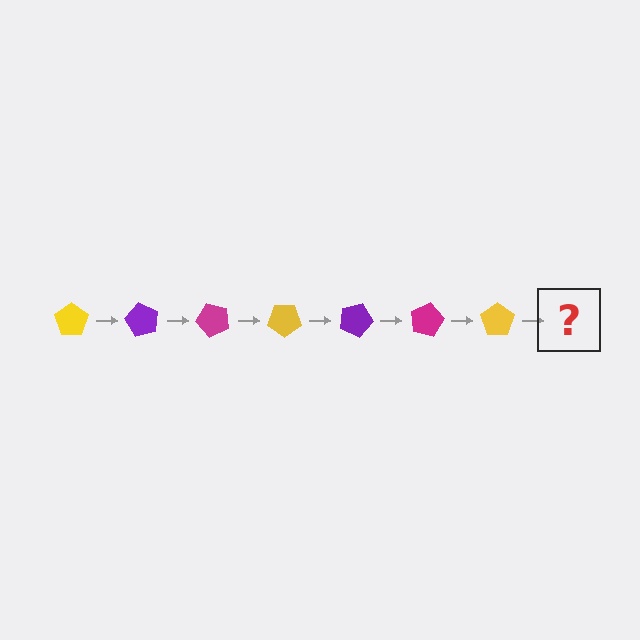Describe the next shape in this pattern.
It should be a purple pentagon, rotated 420 degrees from the start.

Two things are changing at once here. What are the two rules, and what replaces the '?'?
The two rules are that it rotates 60 degrees each step and the color cycles through yellow, purple, and magenta. The '?' should be a purple pentagon, rotated 420 degrees from the start.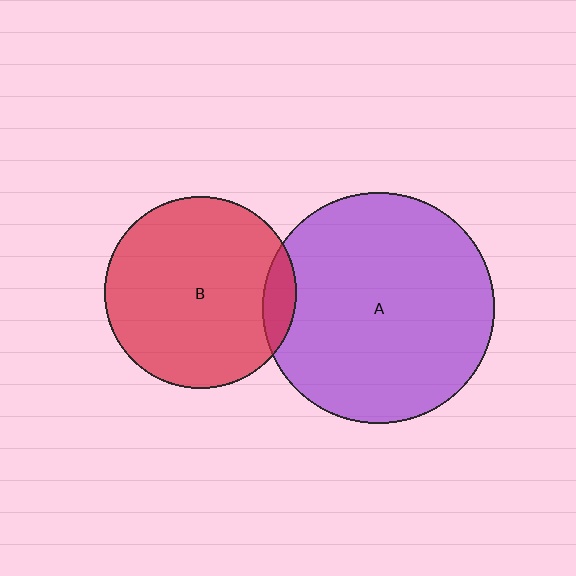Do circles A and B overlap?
Yes.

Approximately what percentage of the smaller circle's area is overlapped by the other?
Approximately 10%.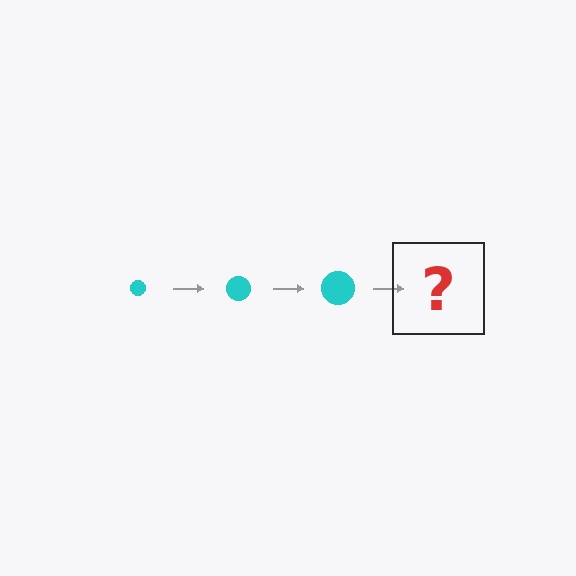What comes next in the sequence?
The next element should be a cyan circle, larger than the previous one.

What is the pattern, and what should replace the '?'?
The pattern is that the circle gets progressively larger each step. The '?' should be a cyan circle, larger than the previous one.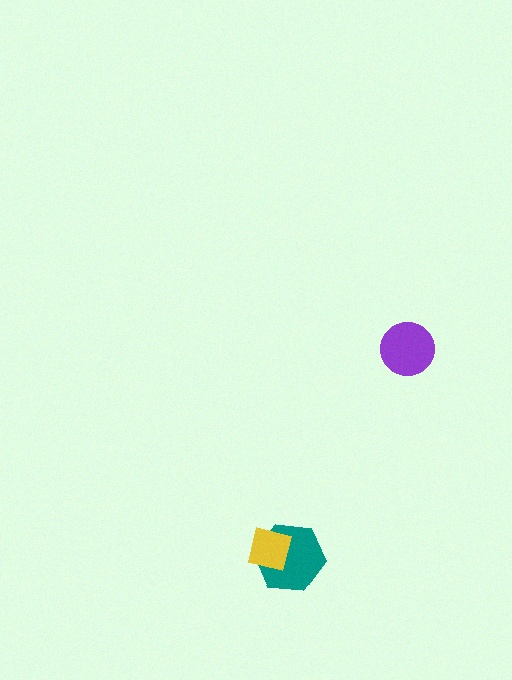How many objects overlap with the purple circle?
0 objects overlap with the purple circle.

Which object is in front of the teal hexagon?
The yellow square is in front of the teal hexagon.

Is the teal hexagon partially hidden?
Yes, it is partially covered by another shape.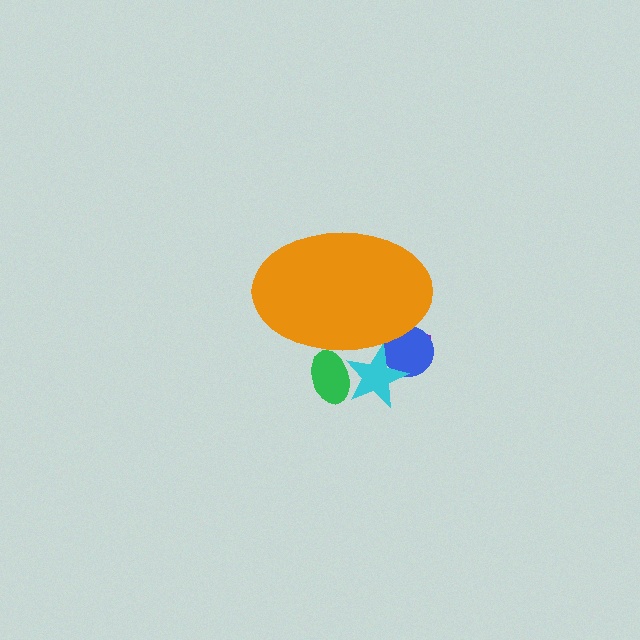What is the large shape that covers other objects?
An orange ellipse.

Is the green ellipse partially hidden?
Yes, the green ellipse is partially hidden behind the orange ellipse.